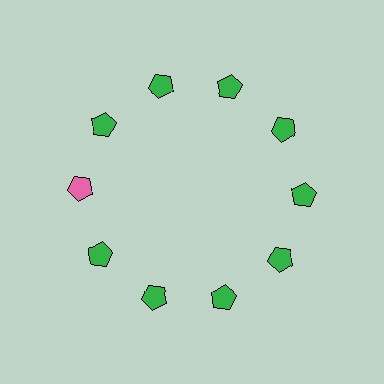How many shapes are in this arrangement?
There are 10 shapes arranged in a ring pattern.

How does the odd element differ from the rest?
It has a different color: pink instead of green.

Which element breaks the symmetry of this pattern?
The pink pentagon at roughly the 9 o'clock position breaks the symmetry. All other shapes are green pentagons.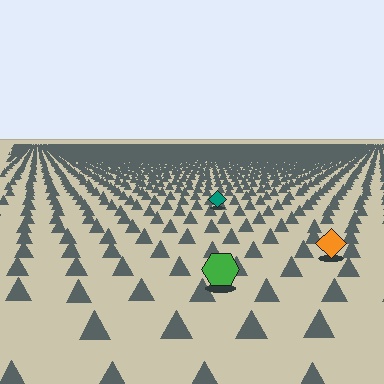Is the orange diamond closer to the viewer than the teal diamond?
Yes. The orange diamond is closer — you can tell from the texture gradient: the ground texture is coarser near it.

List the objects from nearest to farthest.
From nearest to farthest: the green hexagon, the orange diamond, the teal diamond.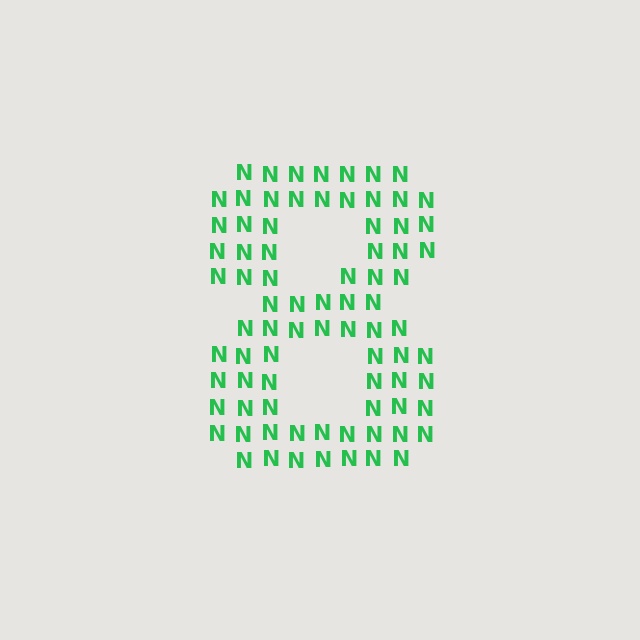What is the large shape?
The large shape is the digit 8.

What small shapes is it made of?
It is made of small letter N's.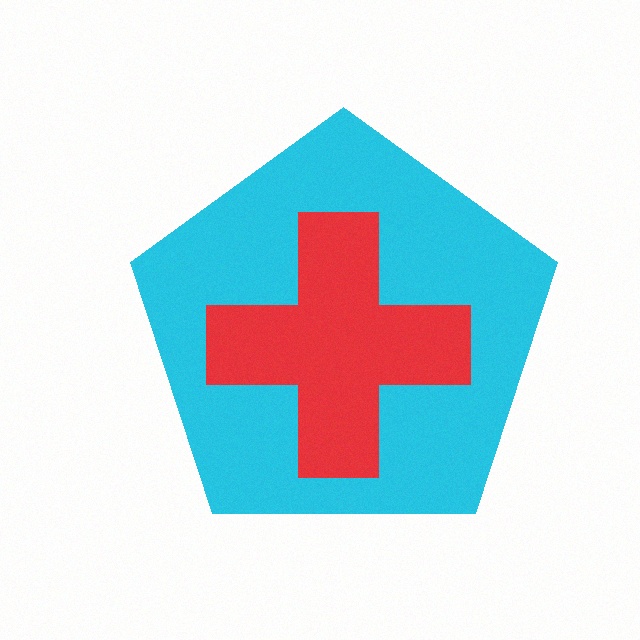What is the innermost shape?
The red cross.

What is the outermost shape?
The cyan pentagon.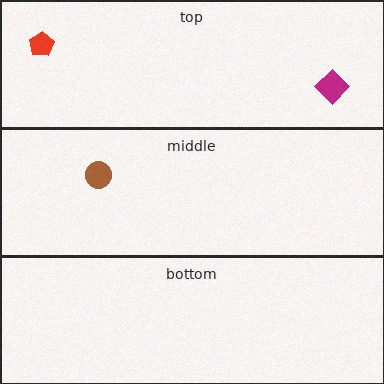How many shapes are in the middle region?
1.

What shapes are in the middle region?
The brown circle.